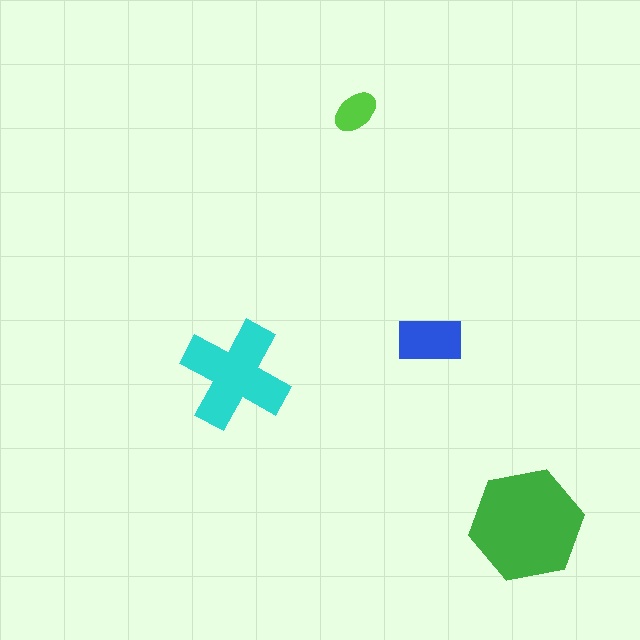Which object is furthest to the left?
The cyan cross is leftmost.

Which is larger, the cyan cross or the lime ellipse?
The cyan cross.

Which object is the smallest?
The lime ellipse.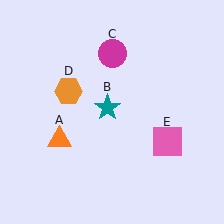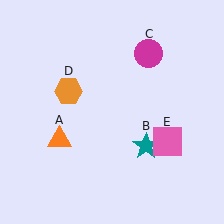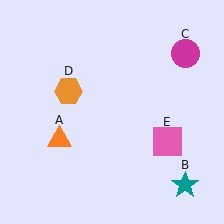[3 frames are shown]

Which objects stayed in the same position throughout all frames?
Orange triangle (object A) and orange hexagon (object D) and pink square (object E) remained stationary.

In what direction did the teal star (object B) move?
The teal star (object B) moved down and to the right.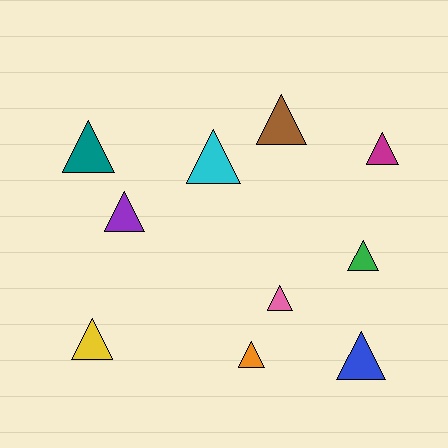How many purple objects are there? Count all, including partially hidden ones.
There is 1 purple object.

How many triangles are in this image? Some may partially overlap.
There are 10 triangles.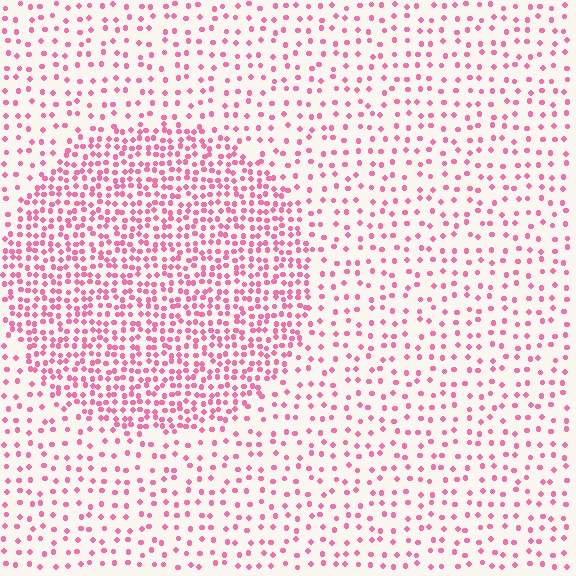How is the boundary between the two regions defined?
The boundary is defined by a change in element density (approximately 2.3x ratio). All elements are the same color, size, and shape.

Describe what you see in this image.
The image contains small pink elements arranged at two different densities. A circle-shaped region is visible where the elements are more densely packed than the surrounding area.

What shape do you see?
I see a circle.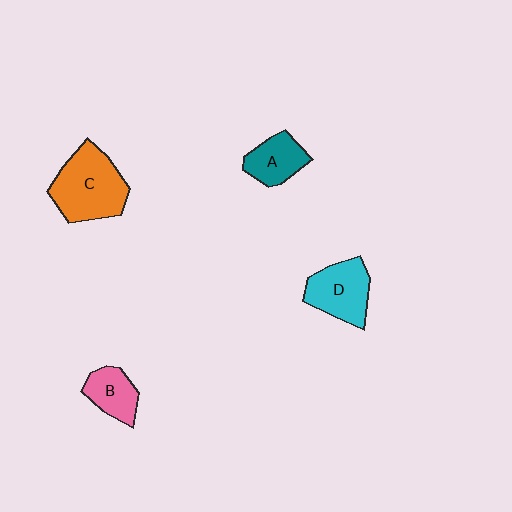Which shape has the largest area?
Shape C (orange).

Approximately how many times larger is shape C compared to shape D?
Approximately 1.4 times.